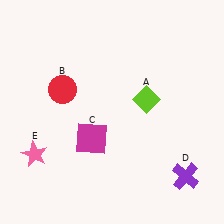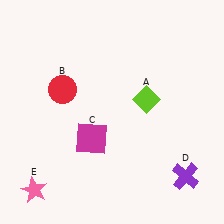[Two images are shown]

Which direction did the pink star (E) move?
The pink star (E) moved down.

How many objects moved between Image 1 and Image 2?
1 object moved between the two images.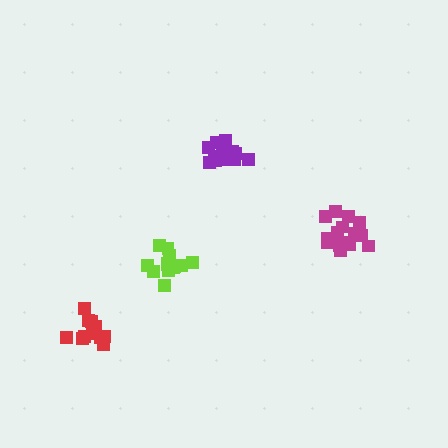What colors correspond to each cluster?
The clusters are colored: magenta, lime, purple, red.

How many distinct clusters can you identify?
There are 4 distinct clusters.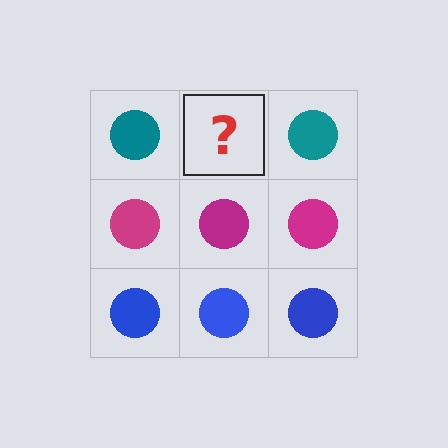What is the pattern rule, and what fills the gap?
The rule is that each row has a consistent color. The gap should be filled with a teal circle.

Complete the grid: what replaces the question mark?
The question mark should be replaced with a teal circle.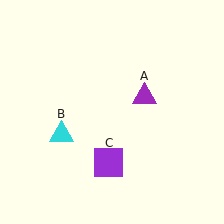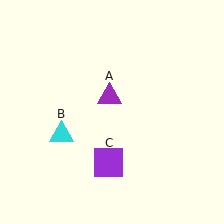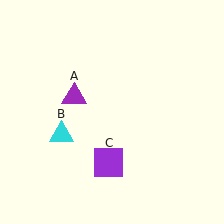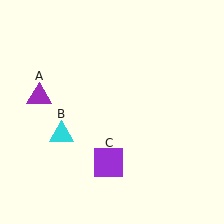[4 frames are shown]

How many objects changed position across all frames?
1 object changed position: purple triangle (object A).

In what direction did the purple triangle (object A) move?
The purple triangle (object A) moved left.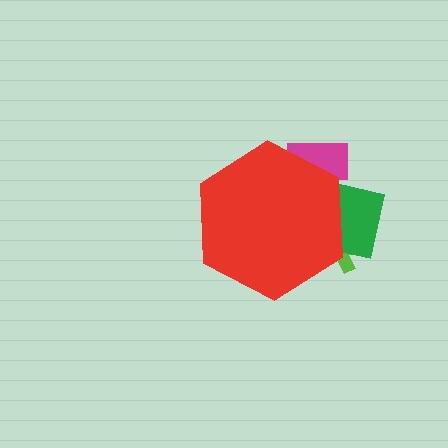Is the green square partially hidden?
Yes, the green square is partially hidden behind the red hexagon.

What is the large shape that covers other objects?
A red hexagon.